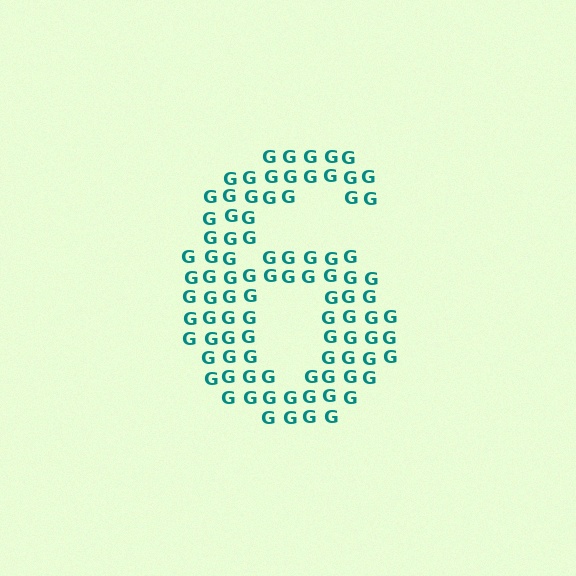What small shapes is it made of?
It is made of small letter G's.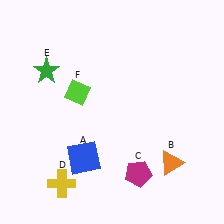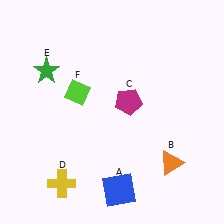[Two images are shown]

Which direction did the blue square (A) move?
The blue square (A) moved right.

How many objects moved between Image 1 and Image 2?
2 objects moved between the two images.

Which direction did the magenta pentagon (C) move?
The magenta pentagon (C) moved up.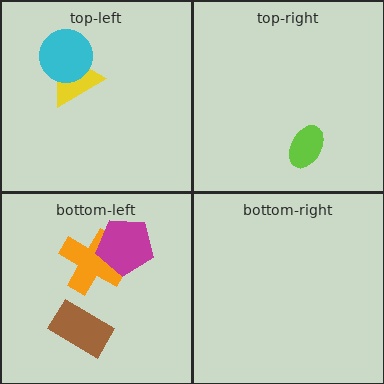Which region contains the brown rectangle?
The bottom-left region.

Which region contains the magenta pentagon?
The bottom-left region.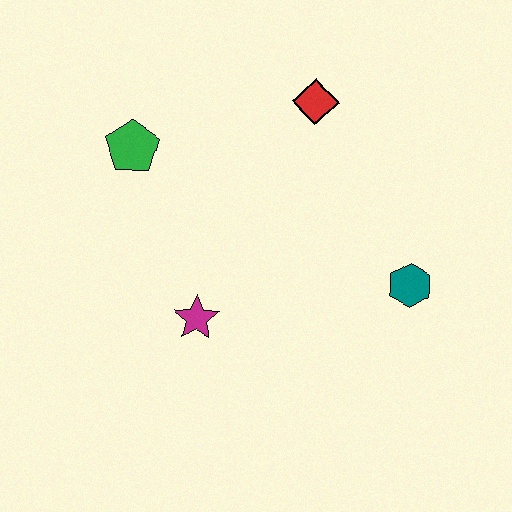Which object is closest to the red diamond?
The green pentagon is closest to the red diamond.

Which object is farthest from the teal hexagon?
The green pentagon is farthest from the teal hexagon.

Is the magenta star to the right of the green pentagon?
Yes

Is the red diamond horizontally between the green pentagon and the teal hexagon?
Yes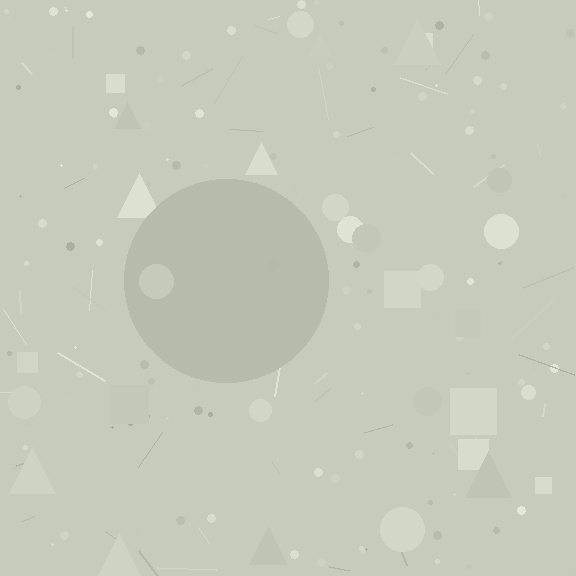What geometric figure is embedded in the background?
A circle is embedded in the background.